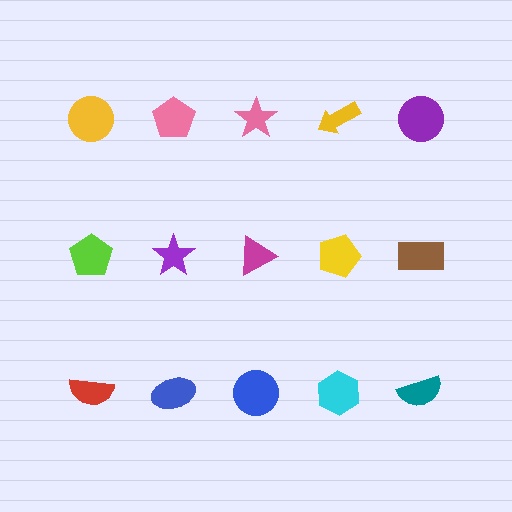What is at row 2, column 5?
A brown rectangle.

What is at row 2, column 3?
A magenta triangle.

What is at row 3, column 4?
A cyan hexagon.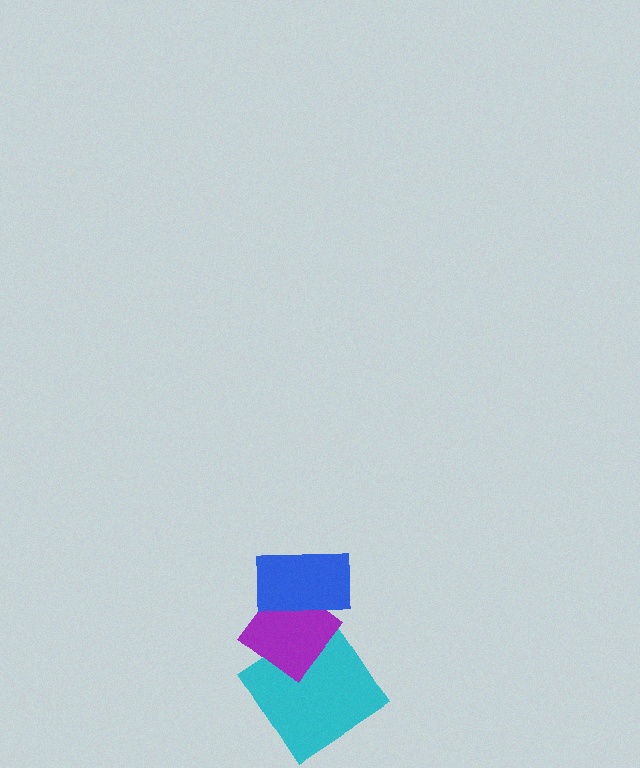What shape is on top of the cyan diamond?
The purple diamond is on top of the cyan diamond.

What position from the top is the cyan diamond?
The cyan diamond is 3rd from the top.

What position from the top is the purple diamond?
The purple diamond is 2nd from the top.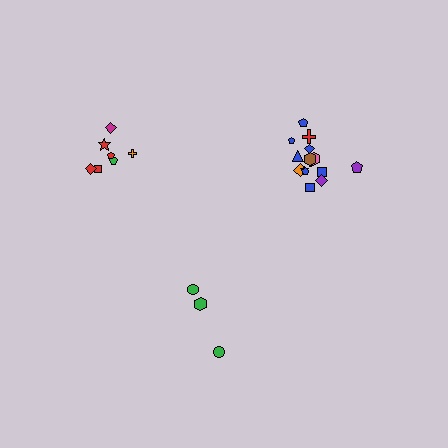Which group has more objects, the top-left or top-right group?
The top-right group.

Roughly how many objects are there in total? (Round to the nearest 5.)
Roughly 25 objects in total.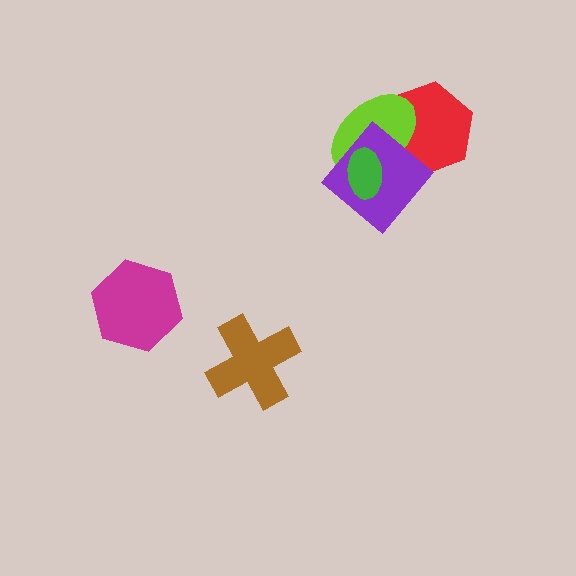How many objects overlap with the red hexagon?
2 objects overlap with the red hexagon.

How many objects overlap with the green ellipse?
2 objects overlap with the green ellipse.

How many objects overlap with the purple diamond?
3 objects overlap with the purple diamond.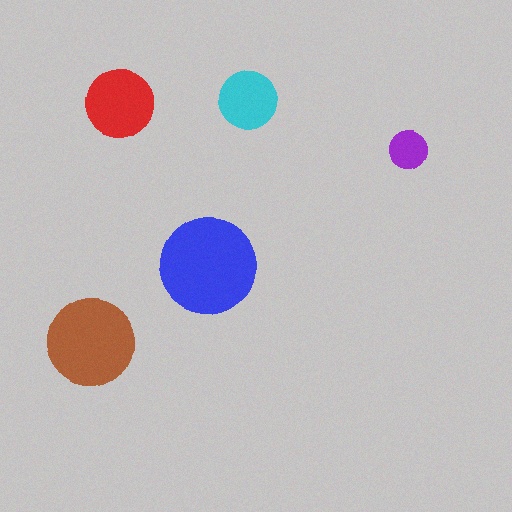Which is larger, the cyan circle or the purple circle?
The cyan one.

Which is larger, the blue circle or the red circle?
The blue one.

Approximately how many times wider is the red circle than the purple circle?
About 2 times wider.